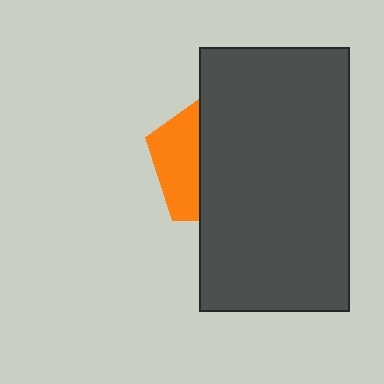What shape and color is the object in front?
The object in front is a dark gray rectangle.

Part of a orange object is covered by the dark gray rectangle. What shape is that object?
It is a pentagon.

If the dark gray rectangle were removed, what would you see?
You would see the complete orange pentagon.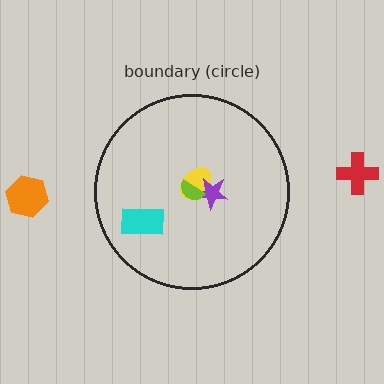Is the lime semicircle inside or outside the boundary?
Inside.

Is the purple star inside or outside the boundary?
Inside.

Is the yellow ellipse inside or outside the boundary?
Inside.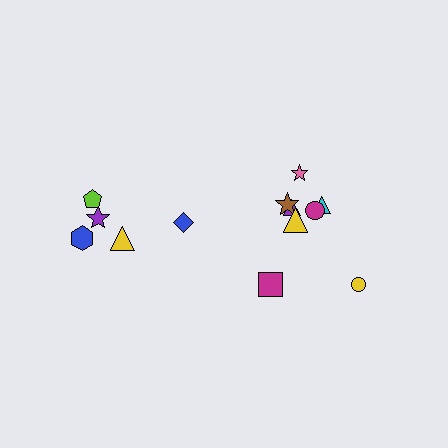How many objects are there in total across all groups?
There are 13 objects.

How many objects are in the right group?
There are 8 objects.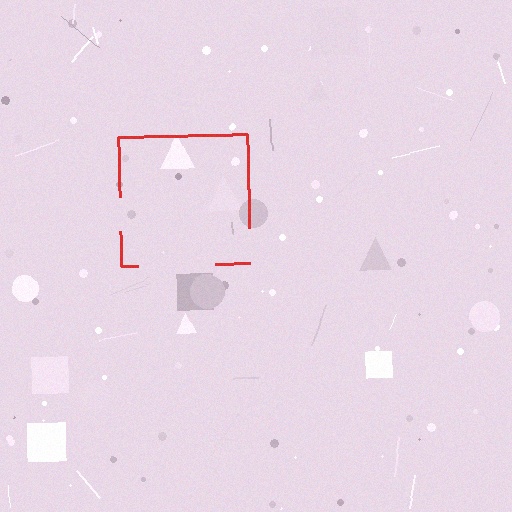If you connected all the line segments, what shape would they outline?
They would outline a square.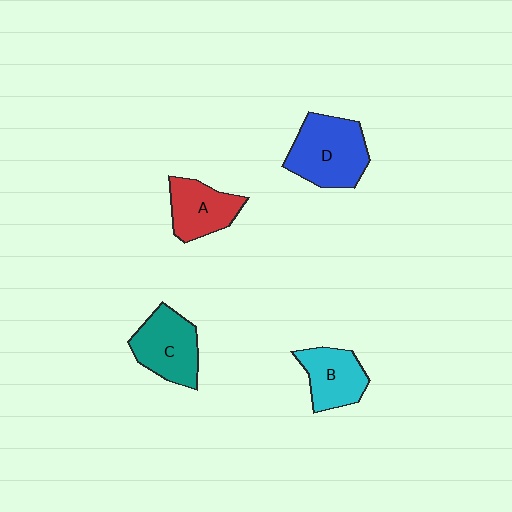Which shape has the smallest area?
Shape A (red).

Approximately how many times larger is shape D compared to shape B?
Approximately 1.4 times.